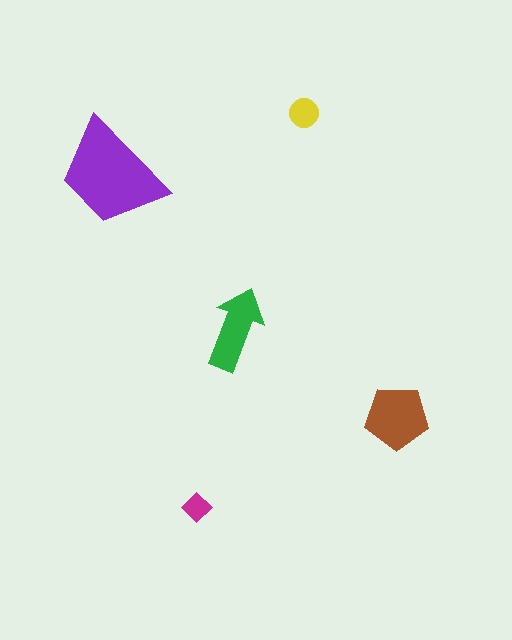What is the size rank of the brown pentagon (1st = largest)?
2nd.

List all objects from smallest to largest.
The magenta diamond, the yellow circle, the green arrow, the brown pentagon, the purple trapezoid.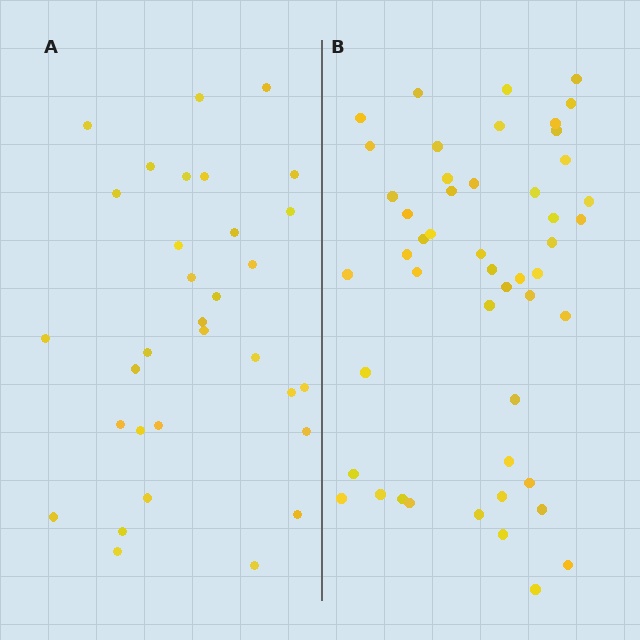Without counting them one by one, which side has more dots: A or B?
Region B (the right region) has more dots.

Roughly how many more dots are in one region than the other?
Region B has approximately 15 more dots than region A.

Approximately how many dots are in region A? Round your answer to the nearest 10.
About 30 dots. (The exact count is 32, which rounds to 30.)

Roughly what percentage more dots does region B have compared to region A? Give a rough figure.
About 55% more.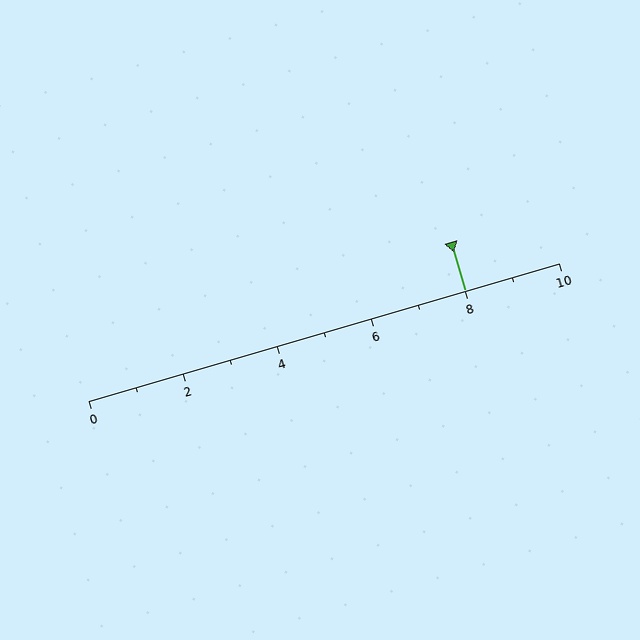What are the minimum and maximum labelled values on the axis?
The axis runs from 0 to 10.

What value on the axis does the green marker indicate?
The marker indicates approximately 8.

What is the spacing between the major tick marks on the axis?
The major ticks are spaced 2 apart.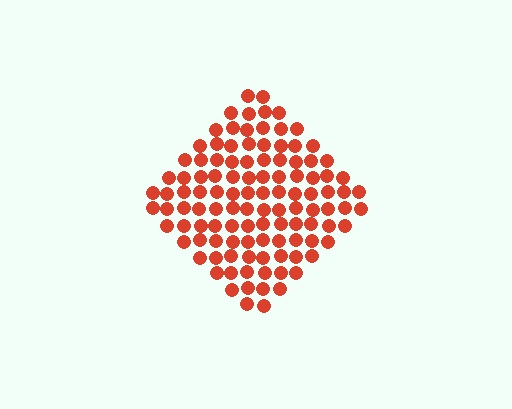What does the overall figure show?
The overall figure shows a diamond.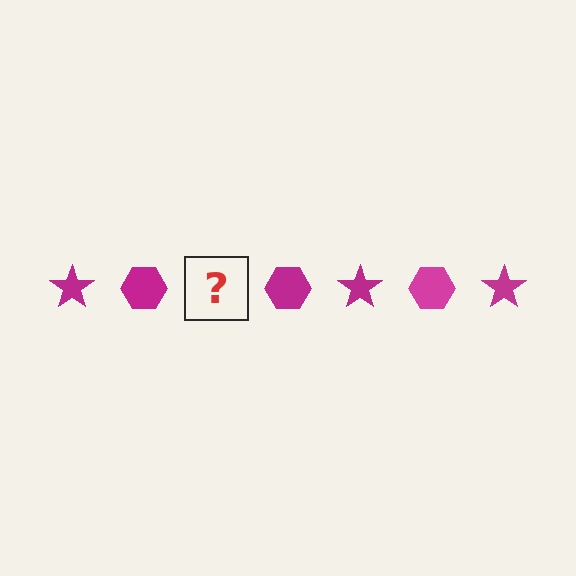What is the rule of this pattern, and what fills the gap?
The rule is that the pattern cycles through star, hexagon shapes in magenta. The gap should be filled with a magenta star.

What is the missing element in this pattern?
The missing element is a magenta star.